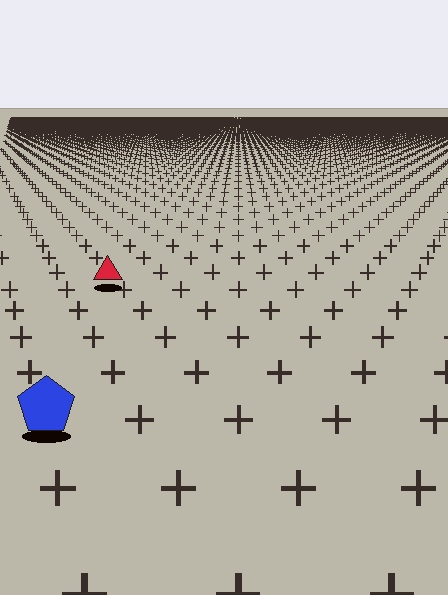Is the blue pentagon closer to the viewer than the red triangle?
Yes. The blue pentagon is closer — you can tell from the texture gradient: the ground texture is coarser near it.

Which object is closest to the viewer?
The blue pentagon is closest. The texture marks near it are larger and more spread out.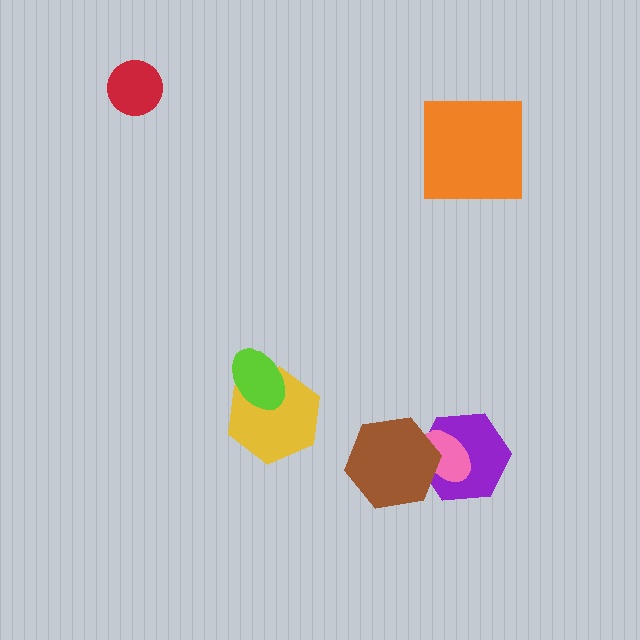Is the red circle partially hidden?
No, no other shape covers it.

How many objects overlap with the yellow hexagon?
1 object overlaps with the yellow hexagon.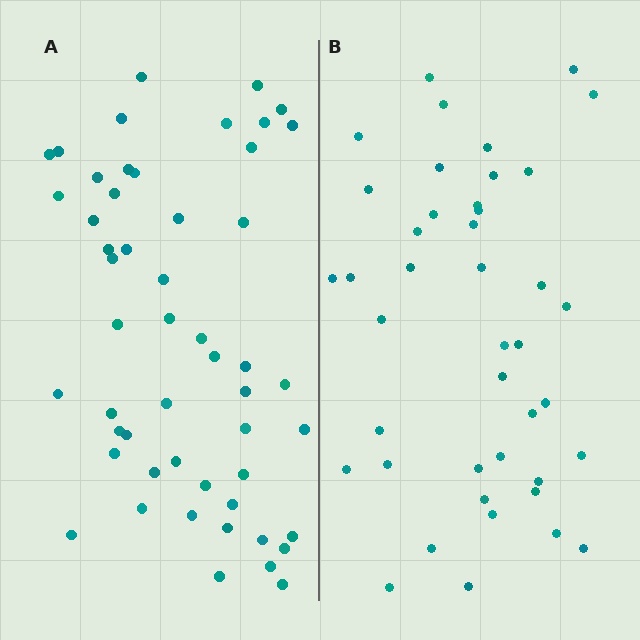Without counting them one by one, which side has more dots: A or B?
Region A (the left region) has more dots.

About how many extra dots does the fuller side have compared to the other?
Region A has roughly 10 or so more dots than region B.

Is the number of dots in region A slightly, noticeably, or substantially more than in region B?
Region A has only slightly more — the two regions are fairly close. The ratio is roughly 1.2 to 1.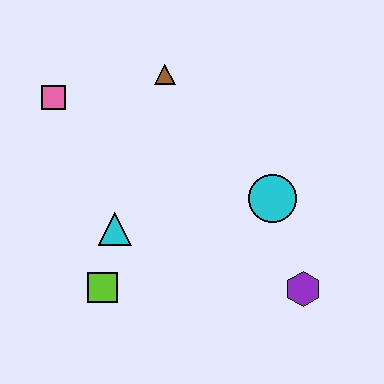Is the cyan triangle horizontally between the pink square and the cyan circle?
Yes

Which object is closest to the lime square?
The cyan triangle is closest to the lime square.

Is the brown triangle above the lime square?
Yes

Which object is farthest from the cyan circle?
The pink square is farthest from the cyan circle.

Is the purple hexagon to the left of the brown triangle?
No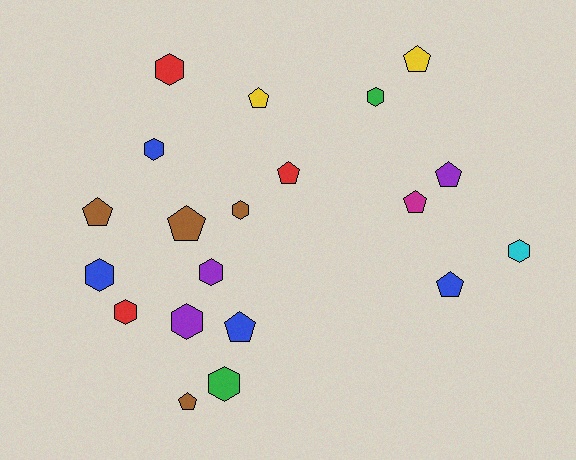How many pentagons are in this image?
There are 10 pentagons.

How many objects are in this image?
There are 20 objects.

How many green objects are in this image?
There are 2 green objects.